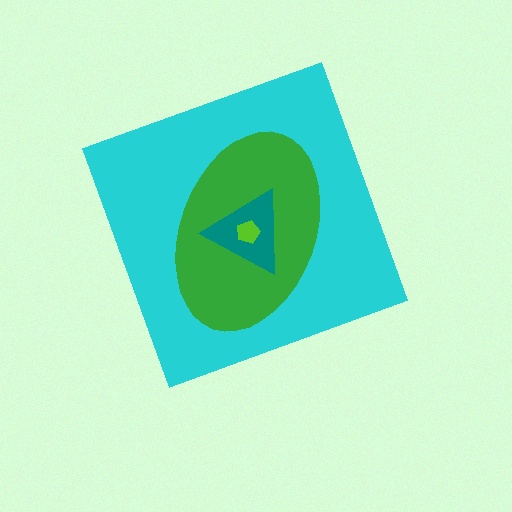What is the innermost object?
The lime pentagon.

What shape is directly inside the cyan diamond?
The green ellipse.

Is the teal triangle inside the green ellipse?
Yes.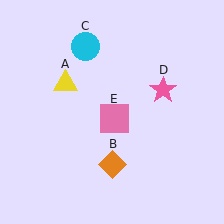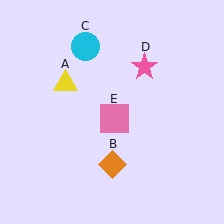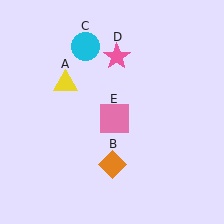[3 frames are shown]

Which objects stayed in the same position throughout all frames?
Yellow triangle (object A) and orange diamond (object B) and cyan circle (object C) and pink square (object E) remained stationary.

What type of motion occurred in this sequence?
The pink star (object D) rotated counterclockwise around the center of the scene.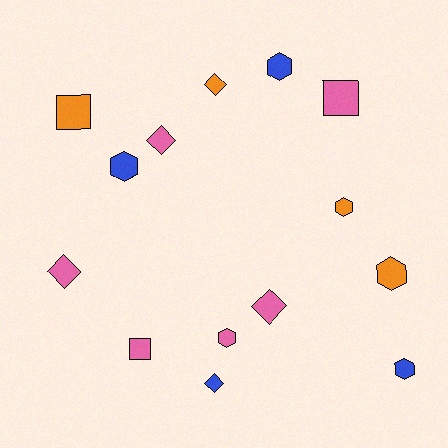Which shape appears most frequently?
Hexagon, with 6 objects.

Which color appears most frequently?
Pink, with 6 objects.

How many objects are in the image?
There are 14 objects.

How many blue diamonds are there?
There is 1 blue diamond.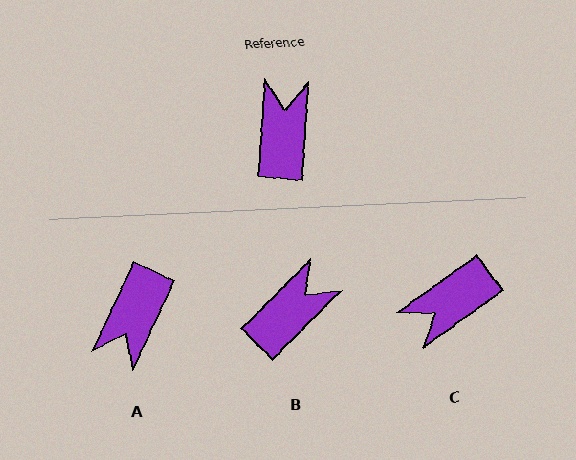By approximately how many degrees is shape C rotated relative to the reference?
Approximately 130 degrees counter-clockwise.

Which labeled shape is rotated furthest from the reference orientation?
A, about 159 degrees away.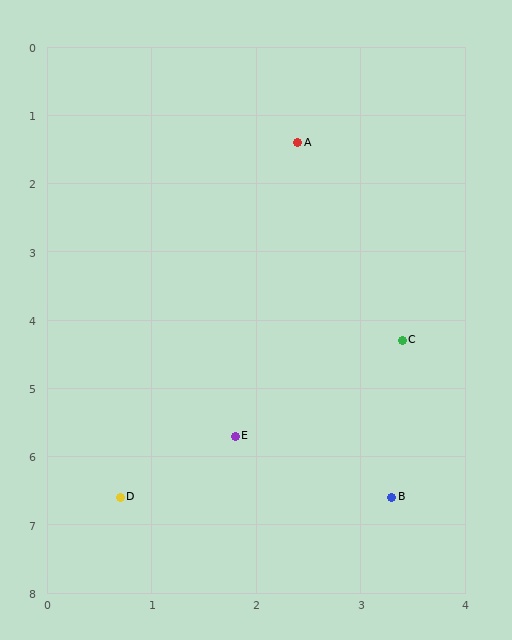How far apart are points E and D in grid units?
Points E and D are about 1.4 grid units apart.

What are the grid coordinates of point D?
Point D is at approximately (0.7, 6.6).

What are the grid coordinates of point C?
Point C is at approximately (3.4, 4.3).